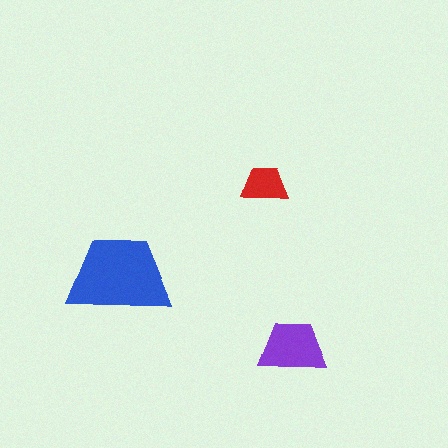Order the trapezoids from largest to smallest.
the blue one, the purple one, the red one.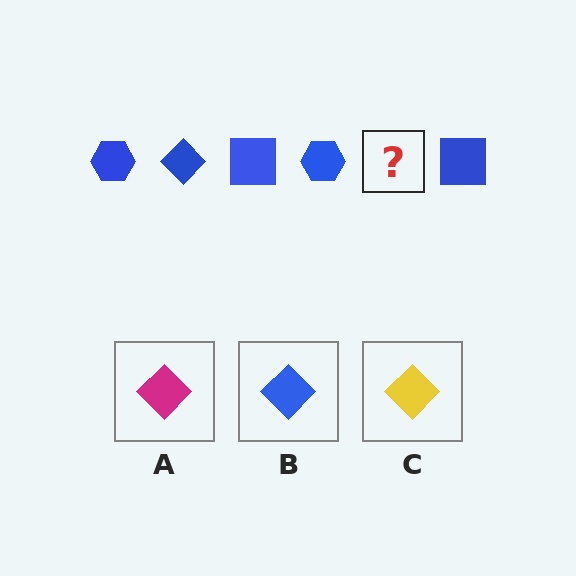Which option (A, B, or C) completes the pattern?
B.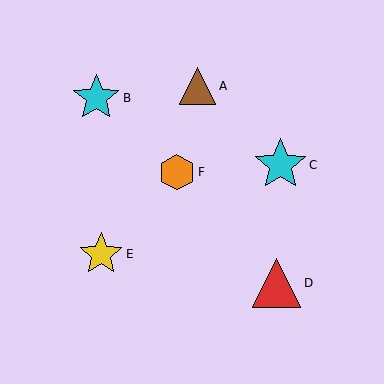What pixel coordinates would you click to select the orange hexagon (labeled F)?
Click at (177, 172) to select the orange hexagon F.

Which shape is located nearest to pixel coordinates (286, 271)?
The red triangle (labeled D) at (277, 283) is nearest to that location.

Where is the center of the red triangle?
The center of the red triangle is at (277, 283).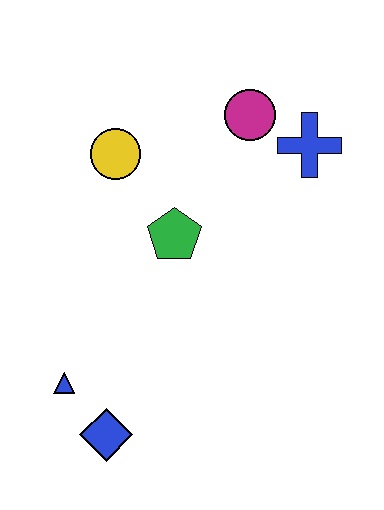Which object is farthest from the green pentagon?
The blue diamond is farthest from the green pentagon.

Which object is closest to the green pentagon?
The yellow circle is closest to the green pentagon.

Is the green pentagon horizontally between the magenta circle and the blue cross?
No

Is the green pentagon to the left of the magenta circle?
Yes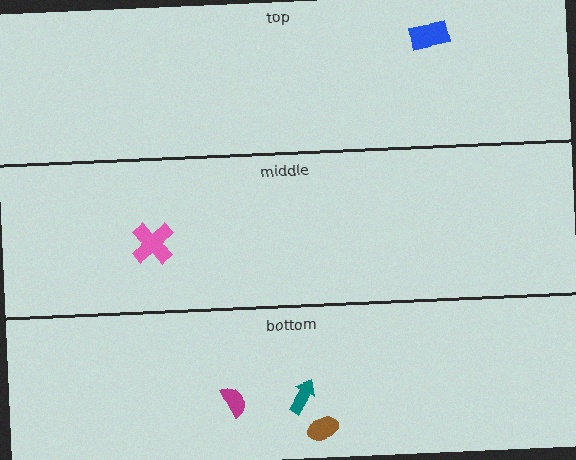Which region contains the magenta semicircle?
The bottom region.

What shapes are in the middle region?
The pink cross.